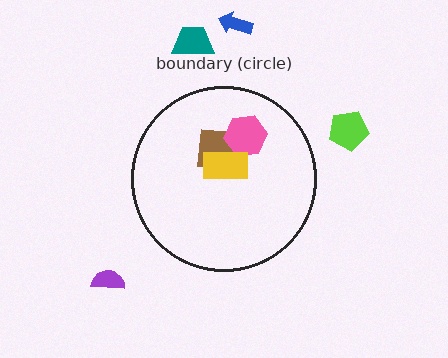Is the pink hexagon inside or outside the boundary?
Inside.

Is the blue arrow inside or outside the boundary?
Outside.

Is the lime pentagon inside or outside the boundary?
Outside.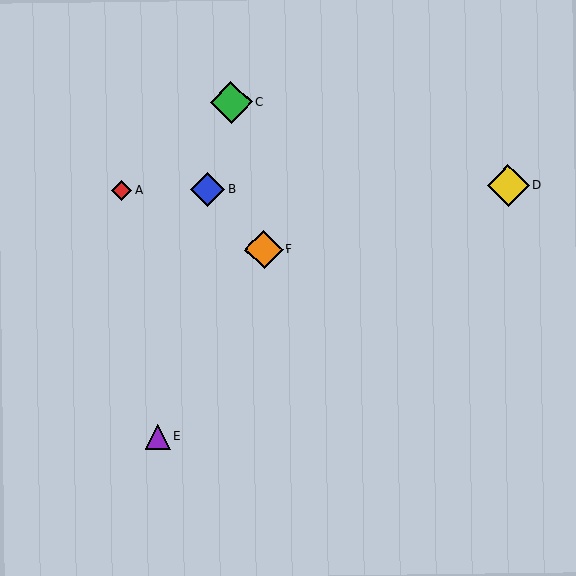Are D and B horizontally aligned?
Yes, both are at y≈185.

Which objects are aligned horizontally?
Objects A, B, D are aligned horizontally.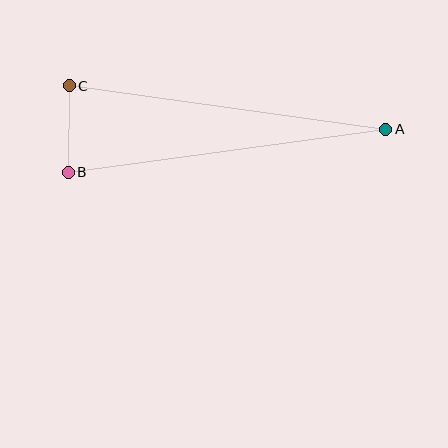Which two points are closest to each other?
Points B and C are closest to each other.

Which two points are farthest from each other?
Points A and B are farthest from each other.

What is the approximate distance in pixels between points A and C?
The distance between A and C is approximately 319 pixels.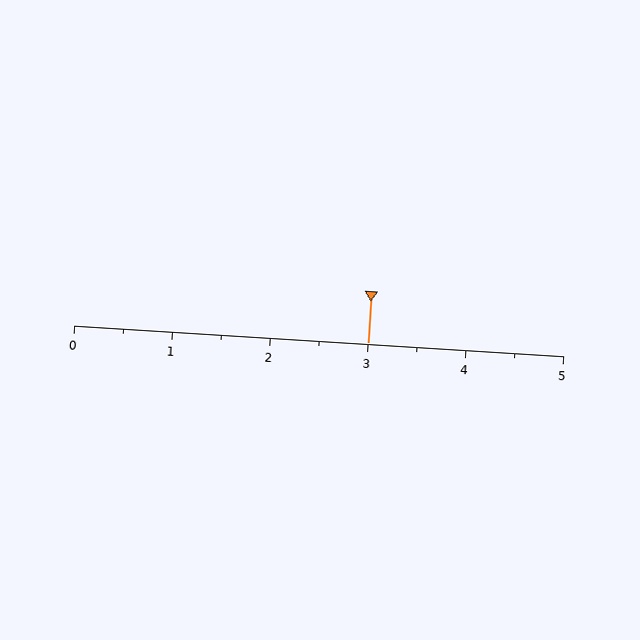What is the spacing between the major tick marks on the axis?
The major ticks are spaced 1 apart.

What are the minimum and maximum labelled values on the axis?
The axis runs from 0 to 5.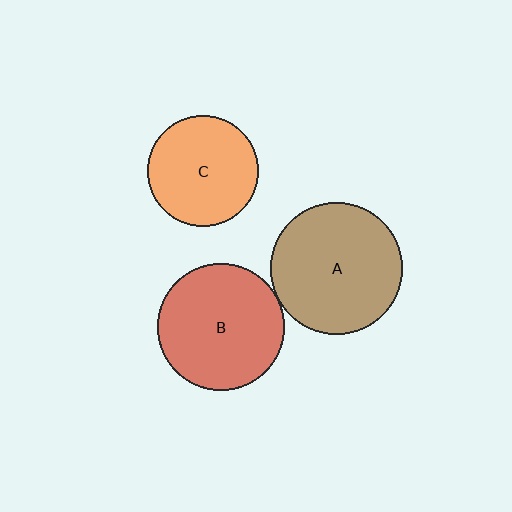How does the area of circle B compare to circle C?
Approximately 1.3 times.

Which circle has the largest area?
Circle A (brown).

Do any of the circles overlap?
No, none of the circles overlap.